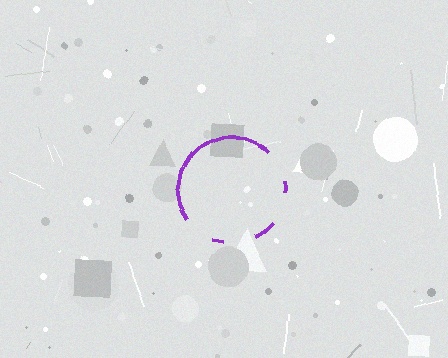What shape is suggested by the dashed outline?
The dashed outline suggests a circle.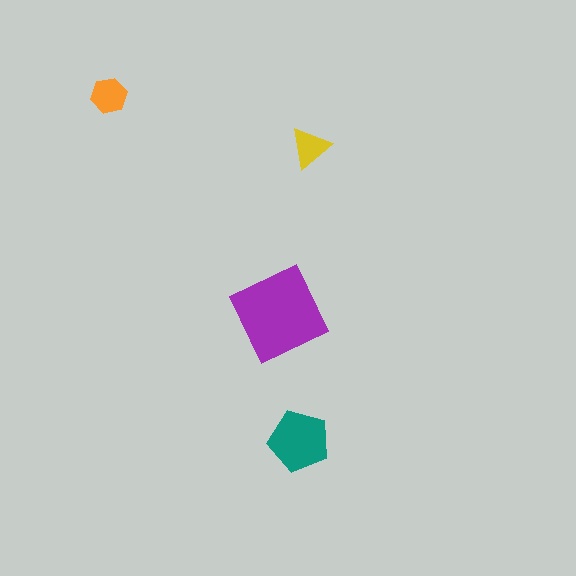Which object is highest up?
The orange hexagon is topmost.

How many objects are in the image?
There are 4 objects in the image.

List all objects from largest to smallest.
The purple square, the teal pentagon, the orange hexagon, the yellow triangle.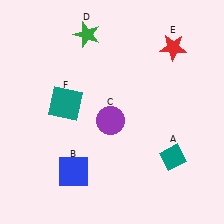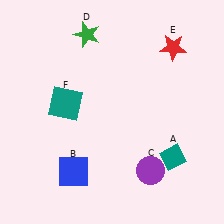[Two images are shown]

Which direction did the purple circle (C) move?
The purple circle (C) moved down.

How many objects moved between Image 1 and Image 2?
1 object moved between the two images.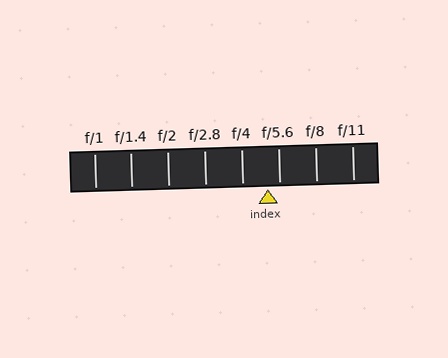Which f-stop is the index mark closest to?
The index mark is closest to f/5.6.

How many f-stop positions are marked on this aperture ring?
There are 8 f-stop positions marked.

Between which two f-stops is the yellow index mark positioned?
The index mark is between f/4 and f/5.6.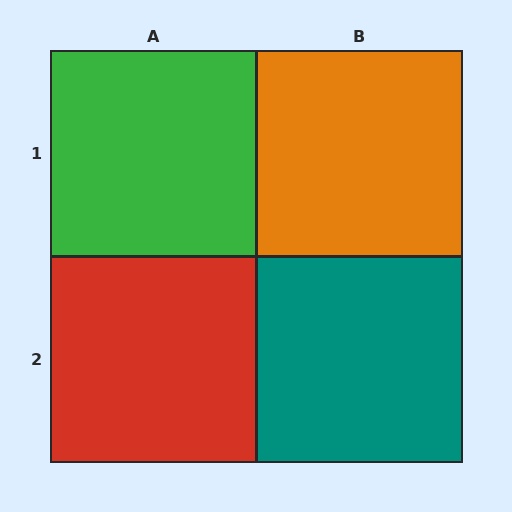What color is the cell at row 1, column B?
Orange.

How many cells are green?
1 cell is green.